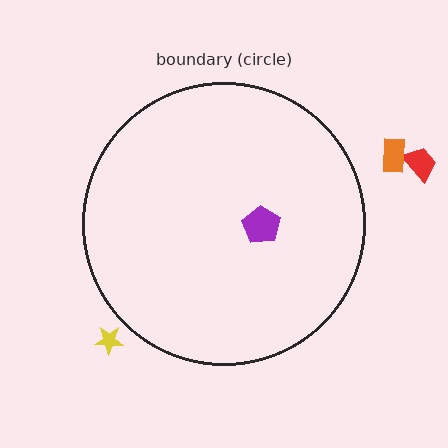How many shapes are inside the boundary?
1 inside, 3 outside.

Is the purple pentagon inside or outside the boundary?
Inside.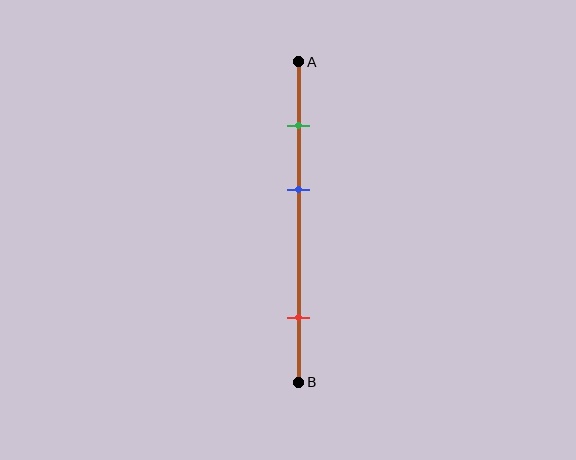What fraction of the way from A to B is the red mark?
The red mark is approximately 80% (0.8) of the way from A to B.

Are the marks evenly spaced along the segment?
No, the marks are not evenly spaced.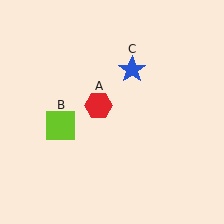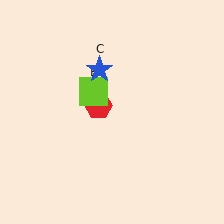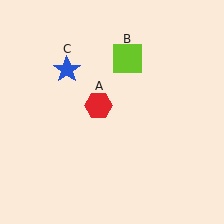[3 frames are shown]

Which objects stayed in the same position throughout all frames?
Red hexagon (object A) remained stationary.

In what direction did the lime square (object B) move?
The lime square (object B) moved up and to the right.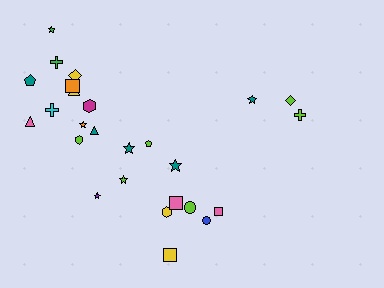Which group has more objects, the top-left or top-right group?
The top-left group.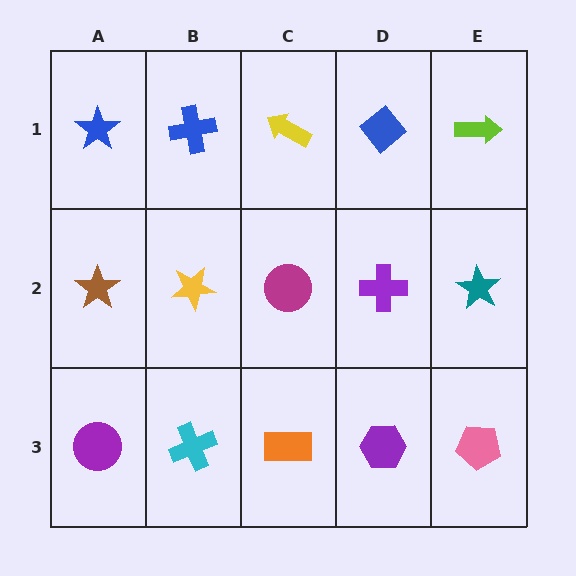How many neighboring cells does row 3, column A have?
2.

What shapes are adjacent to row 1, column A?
A brown star (row 2, column A), a blue cross (row 1, column B).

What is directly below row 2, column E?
A pink pentagon.